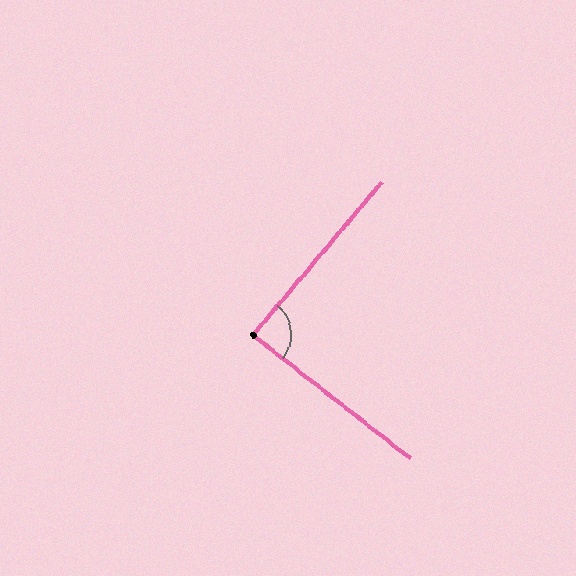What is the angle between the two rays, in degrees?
Approximately 88 degrees.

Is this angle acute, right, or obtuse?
It is approximately a right angle.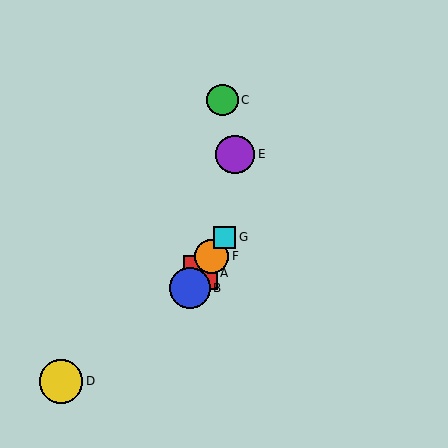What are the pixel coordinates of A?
Object A is at (200, 273).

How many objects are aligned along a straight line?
4 objects (A, B, F, G) are aligned along a straight line.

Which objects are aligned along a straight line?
Objects A, B, F, G are aligned along a straight line.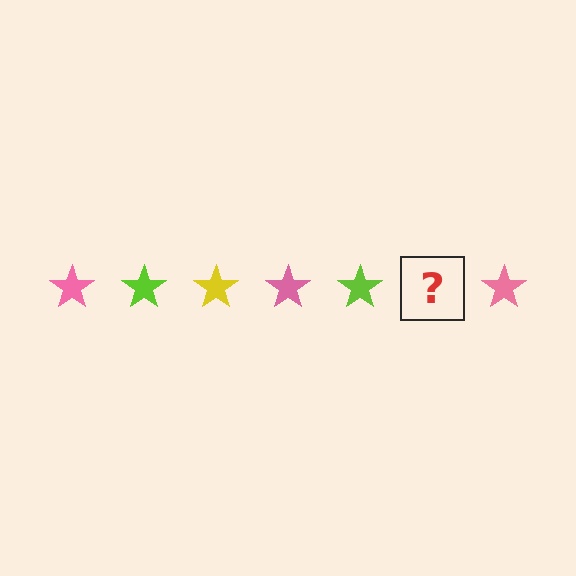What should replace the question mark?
The question mark should be replaced with a yellow star.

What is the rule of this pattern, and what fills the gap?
The rule is that the pattern cycles through pink, lime, yellow stars. The gap should be filled with a yellow star.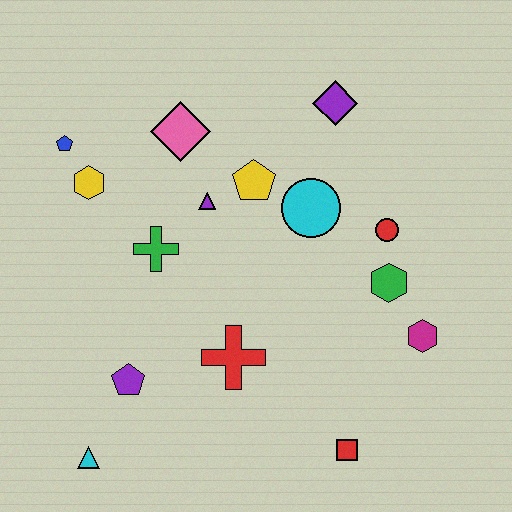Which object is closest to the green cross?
The purple triangle is closest to the green cross.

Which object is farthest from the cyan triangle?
The purple diamond is farthest from the cyan triangle.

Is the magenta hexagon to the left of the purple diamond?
No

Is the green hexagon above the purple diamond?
No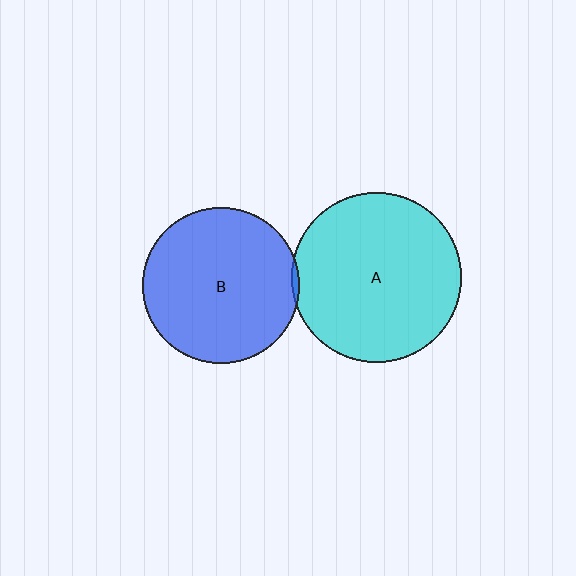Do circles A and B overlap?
Yes.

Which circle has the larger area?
Circle A (cyan).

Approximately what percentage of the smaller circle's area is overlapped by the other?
Approximately 5%.